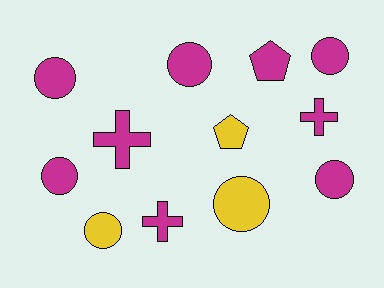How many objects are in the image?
There are 12 objects.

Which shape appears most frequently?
Circle, with 7 objects.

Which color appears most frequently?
Magenta, with 9 objects.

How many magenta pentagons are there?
There is 1 magenta pentagon.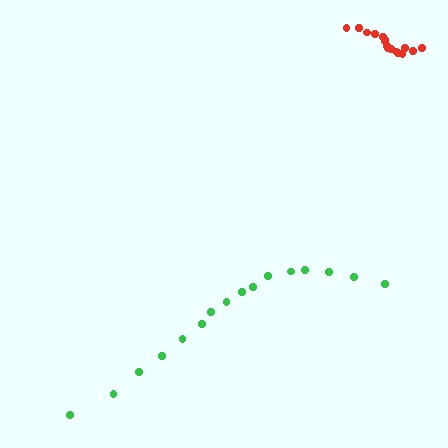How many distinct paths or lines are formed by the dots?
There are 2 distinct paths.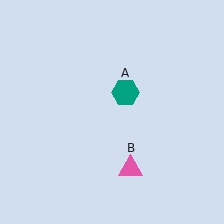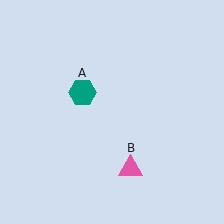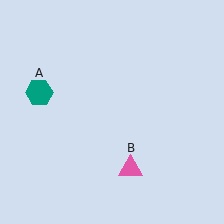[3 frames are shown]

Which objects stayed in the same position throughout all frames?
Pink triangle (object B) remained stationary.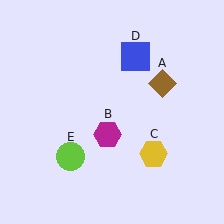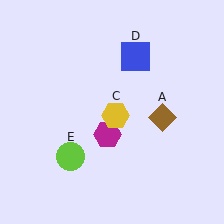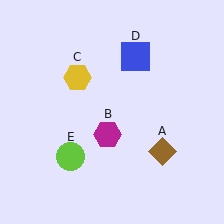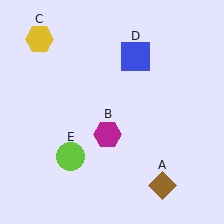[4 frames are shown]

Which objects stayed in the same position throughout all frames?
Magenta hexagon (object B) and blue square (object D) and lime circle (object E) remained stationary.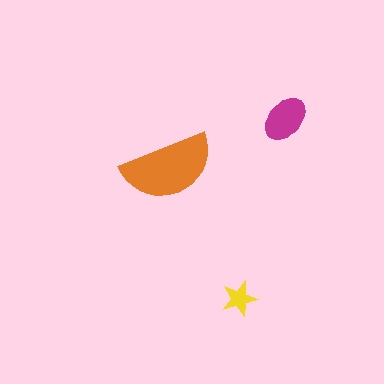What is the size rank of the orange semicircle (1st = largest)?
1st.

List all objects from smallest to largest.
The yellow star, the magenta ellipse, the orange semicircle.